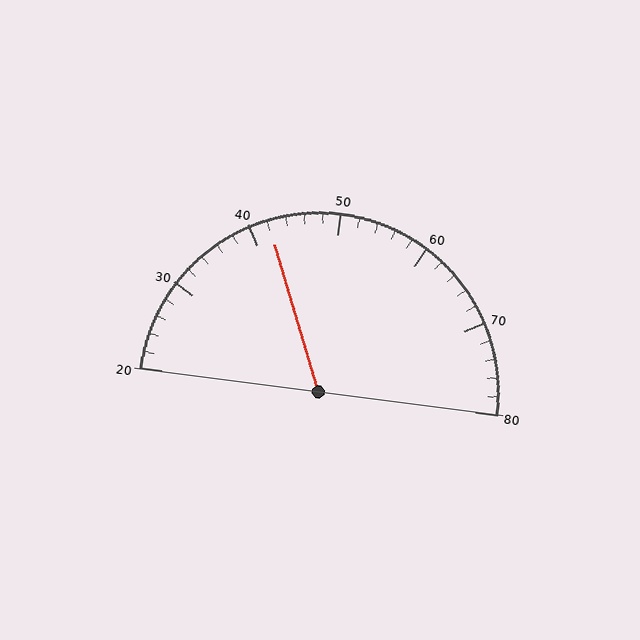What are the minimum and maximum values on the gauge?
The gauge ranges from 20 to 80.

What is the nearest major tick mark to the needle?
The nearest major tick mark is 40.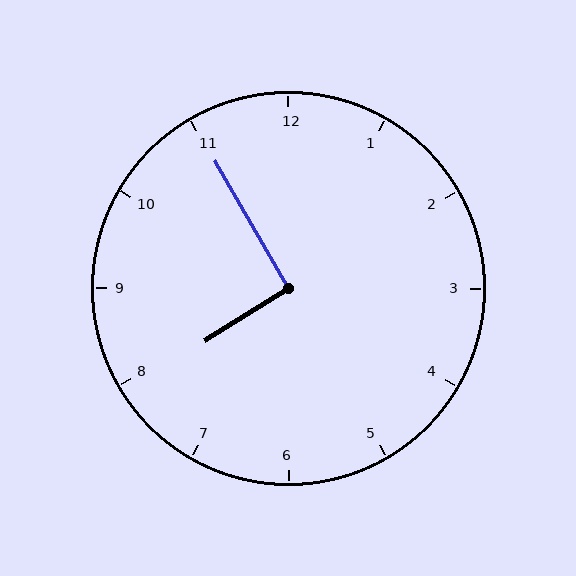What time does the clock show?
7:55.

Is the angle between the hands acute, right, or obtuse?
It is right.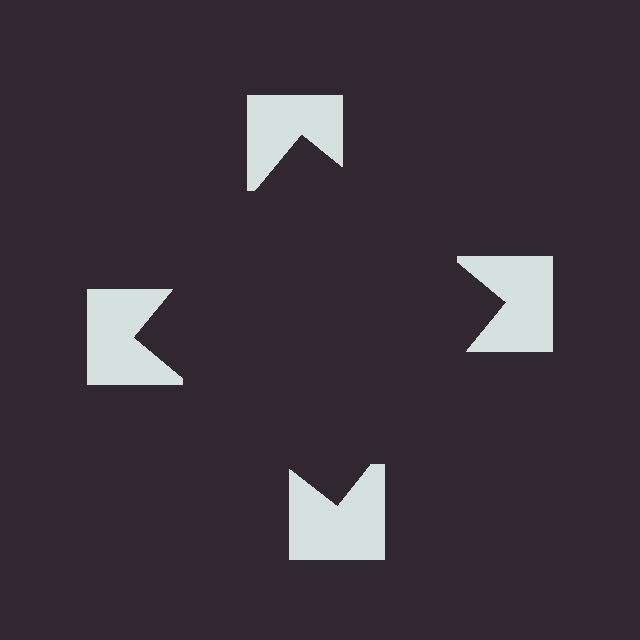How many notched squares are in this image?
There are 4 — one at each vertex of the illusory square.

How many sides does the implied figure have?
4 sides.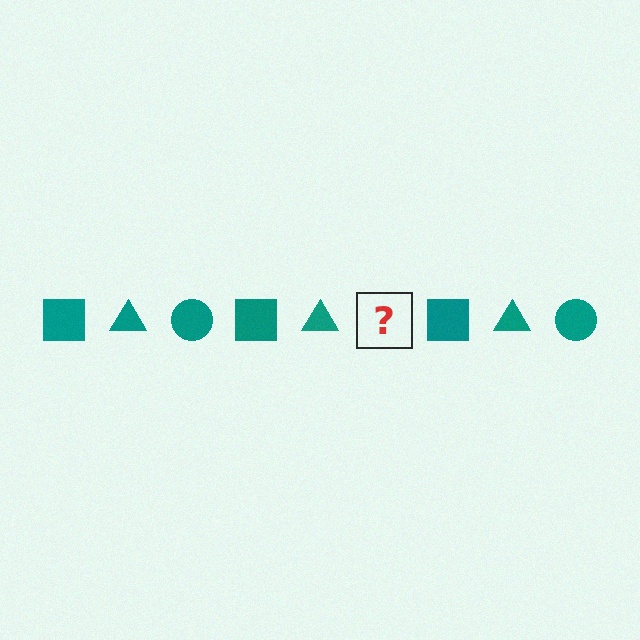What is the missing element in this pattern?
The missing element is a teal circle.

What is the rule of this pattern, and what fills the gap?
The rule is that the pattern cycles through square, triangle, circle shapes in teal. The gap should be filled with a teal circle.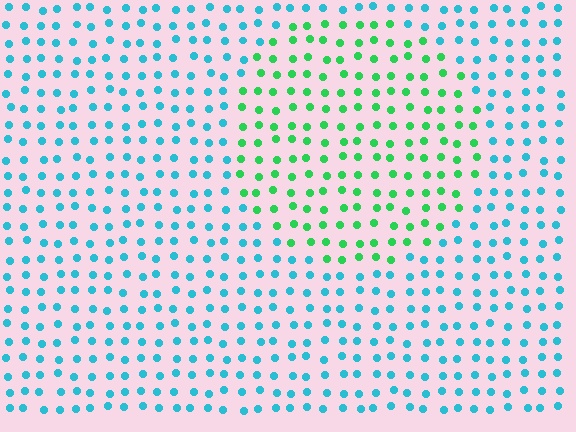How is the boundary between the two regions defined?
The boundary is defined purely by a slight shift in hue (about 53 degrees). Spacing, size, and orientation are identical on both sides.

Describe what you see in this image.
The image is filled with small cyan elements in a uniform arrangement. A circle-shaped region is visible where the elements are tinted to a slightly different hue, forming a subtle color boundary.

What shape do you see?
I see a circle.